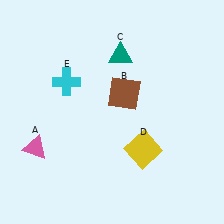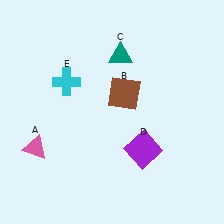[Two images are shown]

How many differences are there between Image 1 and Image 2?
There is 1 difference between the two images.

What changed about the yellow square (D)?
In Image 1, D is yellow. In Image 2, it changed to purple.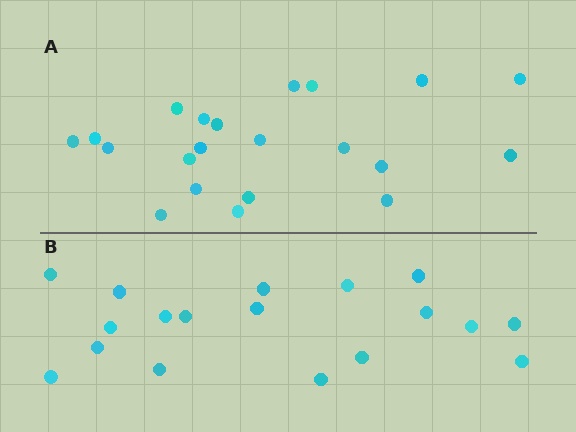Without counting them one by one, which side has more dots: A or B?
Region A (the top region) has more dots.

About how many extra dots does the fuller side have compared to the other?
Region A has just a few more — roughly 2 or 3 more dots than region B.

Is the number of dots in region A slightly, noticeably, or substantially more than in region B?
Region A has only slightly more — the two regions are fairly close. The ratio is roughly 1.2 to 1.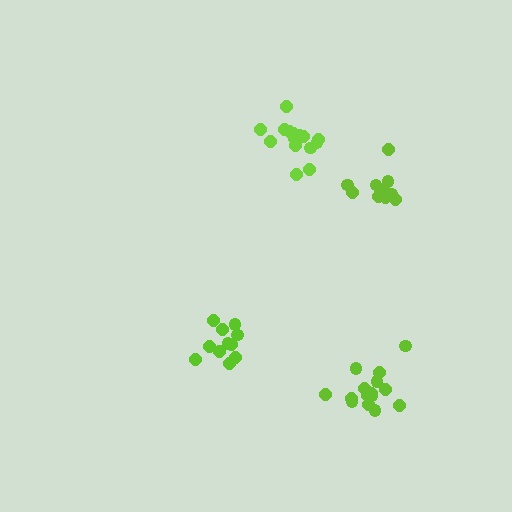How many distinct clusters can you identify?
There are 4 distinct clusters.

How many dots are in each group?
Group 1: 15 dots, Group 2: 11 dots, Group 3: 15 dots, Group 4: 11 dots (52 total).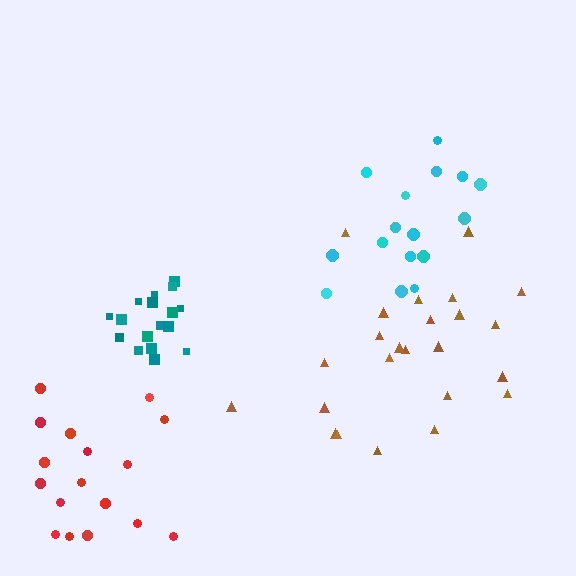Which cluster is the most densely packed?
Teal.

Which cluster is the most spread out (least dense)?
Cyan.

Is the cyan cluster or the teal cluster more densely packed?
Teal.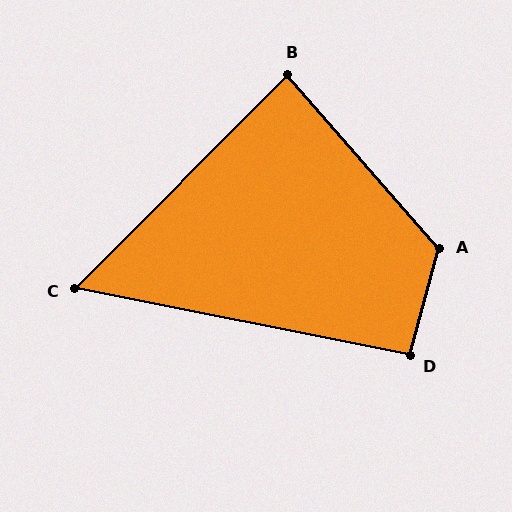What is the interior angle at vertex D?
Approximately 94 degrees (approximately right).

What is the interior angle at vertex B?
Approximately 86 degrees (approximately right).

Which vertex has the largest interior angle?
A, at approximately 124 degrees.